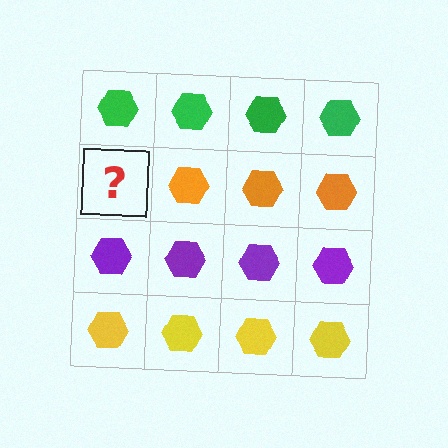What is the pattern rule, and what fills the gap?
The rule is that each row has a consistent color. The gap should be filled with an orange hexagon.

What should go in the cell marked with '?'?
The missing cell should contain an orange hexagon.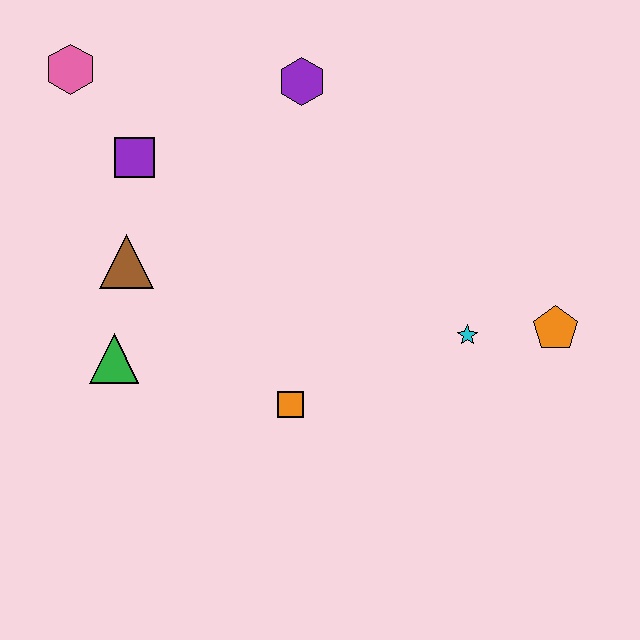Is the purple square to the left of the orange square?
Yes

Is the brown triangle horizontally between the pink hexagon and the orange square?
Yes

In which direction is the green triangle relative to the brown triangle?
The green triangle is below the brown triangle.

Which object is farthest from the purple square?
The orange pentagon is farthest from the purple square.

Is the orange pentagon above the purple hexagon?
No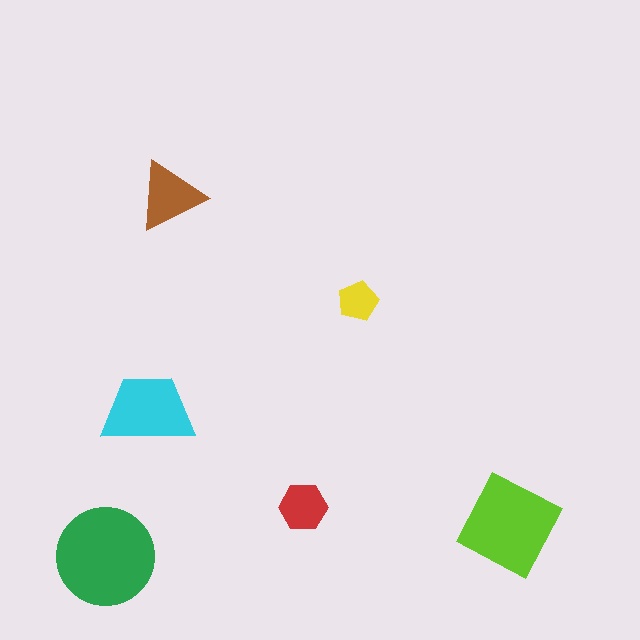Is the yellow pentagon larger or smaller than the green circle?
Smaller.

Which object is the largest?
The green circle.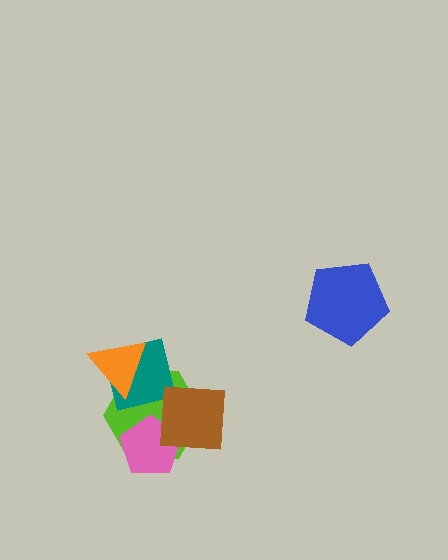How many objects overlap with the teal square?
3 objects overlap with the teal square.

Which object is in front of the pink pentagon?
The brown square is in front of the pink pentagon.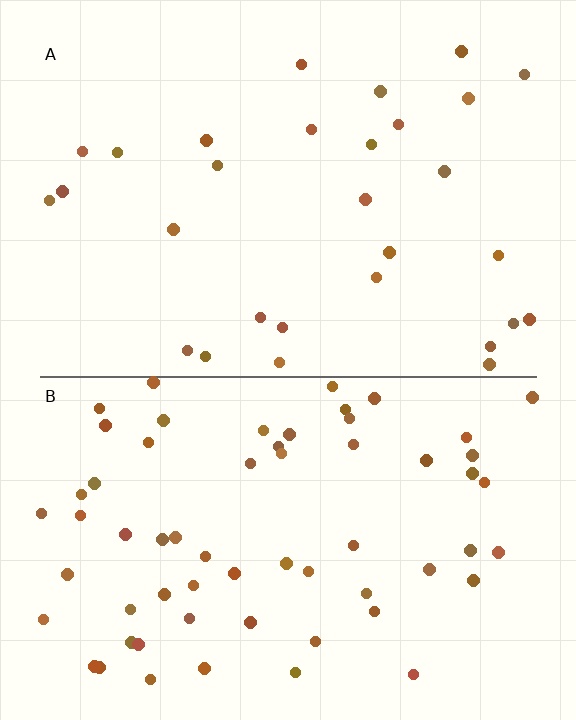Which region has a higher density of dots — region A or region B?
B (the bottom).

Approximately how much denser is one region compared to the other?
Approximately 2.1× — region B over region A.